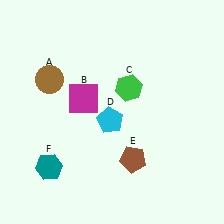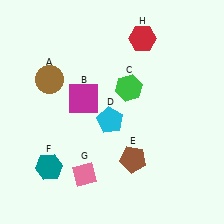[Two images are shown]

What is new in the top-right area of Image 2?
A red hexagon (H) was added in the top-right area of Image 2.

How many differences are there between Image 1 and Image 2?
There are 2 differences between the two images.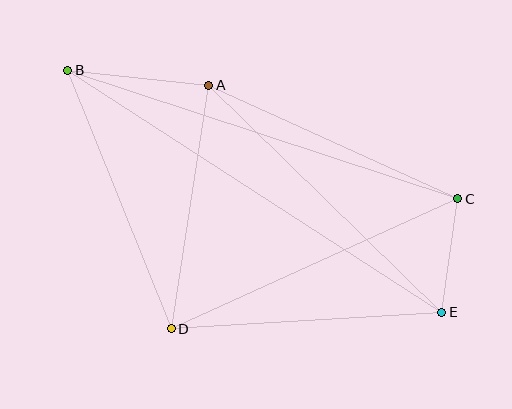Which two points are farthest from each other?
Points B and E are farthest from each other.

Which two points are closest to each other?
Points C and E are closest to each other.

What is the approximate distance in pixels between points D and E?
The distance between D and E is approximately 271 pixels.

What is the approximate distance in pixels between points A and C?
The distance between A and C is approximately 274 pixels.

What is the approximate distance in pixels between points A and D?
The distance between A and D is approximately 246 pixels.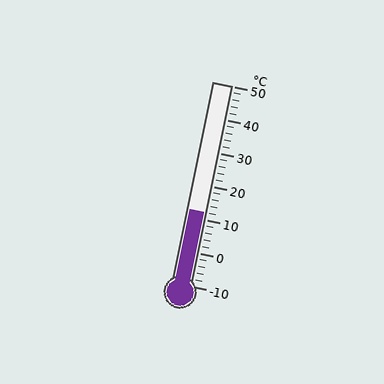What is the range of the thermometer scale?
The thermometer scale ranges from -10°C to 50°C.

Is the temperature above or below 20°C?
The temperature is below 20°C.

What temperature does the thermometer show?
The thermometer shows approximately 12°C.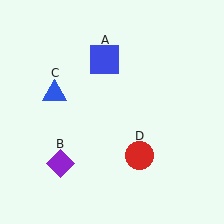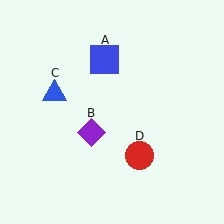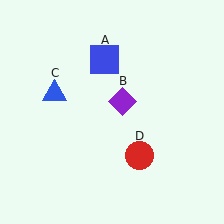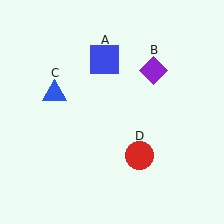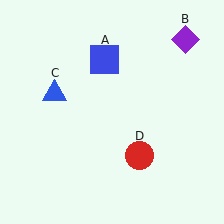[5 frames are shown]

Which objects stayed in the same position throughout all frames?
Blue square (object A) and blue triangle (object C) and red circle (object D) remained stationary.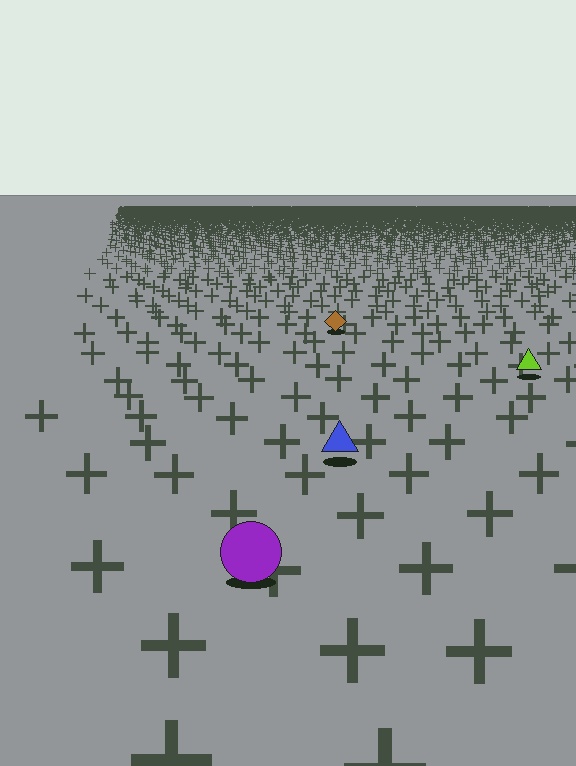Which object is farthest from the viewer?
The brown diamond is farthest from the viewer. It appears smaller and the ground texture around it is denser.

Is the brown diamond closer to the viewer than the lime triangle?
No. The lime triangle is closer — you can tell from the texture gradient: the ground texture is coarser near it.